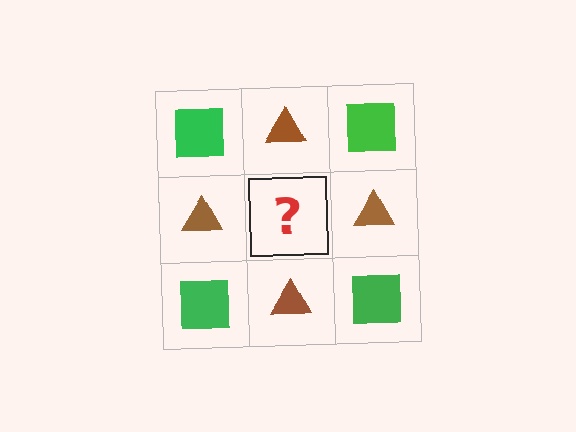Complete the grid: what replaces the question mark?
The question mark should be replaced with a green square.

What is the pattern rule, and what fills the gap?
The rule is that it alternates green square and brown triangle in a checkerboard pattern. The gap should be filled with a green square.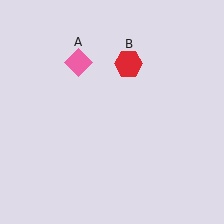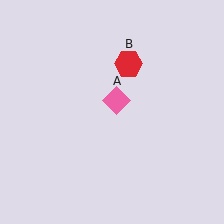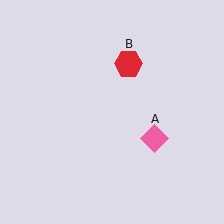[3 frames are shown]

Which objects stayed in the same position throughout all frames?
Red hexagon (object B) remained stationary.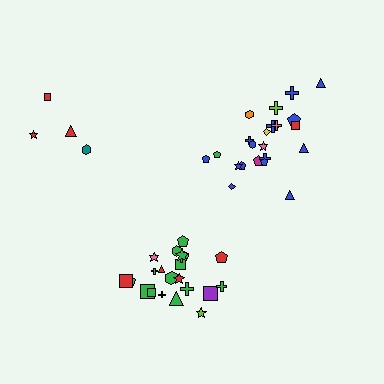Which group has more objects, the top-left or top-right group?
The top-right group.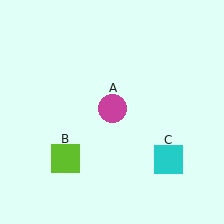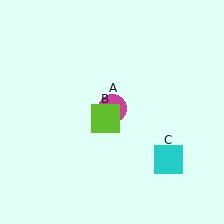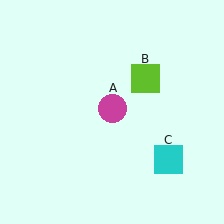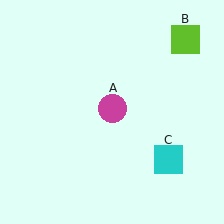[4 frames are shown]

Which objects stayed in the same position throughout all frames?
Magenta circle (object A) and cyan square (object C) remained stationary.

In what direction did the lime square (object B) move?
The lime square (object B) moved up and to the right.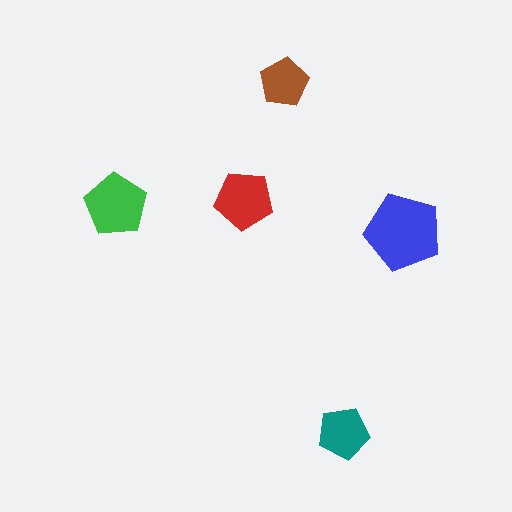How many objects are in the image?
There are 5 objects in the image.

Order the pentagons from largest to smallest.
the blue one, the green one, the red one, the teal one, the brown one.